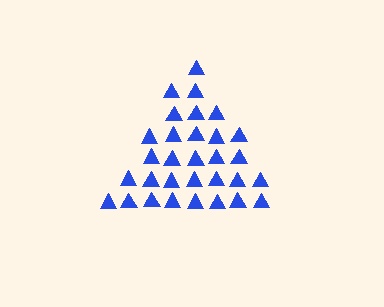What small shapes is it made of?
It is made of small triangles.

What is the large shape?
The large shape is a triangle.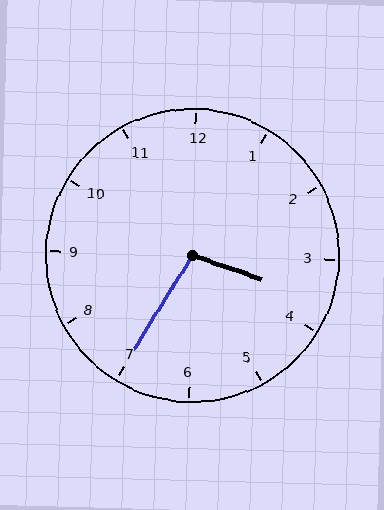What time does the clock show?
3:35.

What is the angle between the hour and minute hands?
Approximately 102 degrees.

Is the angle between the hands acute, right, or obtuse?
It is obtuse.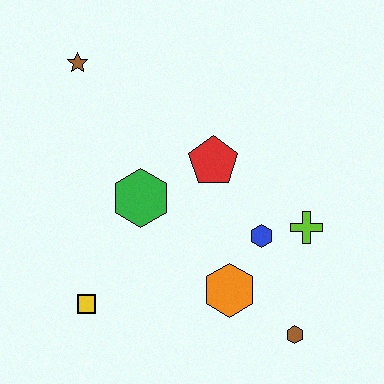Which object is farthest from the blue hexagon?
The brown star is farthest from the blue hexagon.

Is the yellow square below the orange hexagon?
Yes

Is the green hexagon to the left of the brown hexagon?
Yes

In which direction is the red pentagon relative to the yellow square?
The red pentagon is above the yellow square.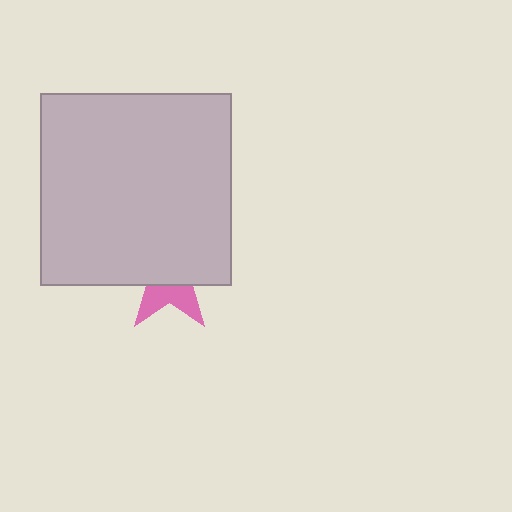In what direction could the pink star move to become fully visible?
The pink star could move down. That would shift it out from behind the light gray square entirely.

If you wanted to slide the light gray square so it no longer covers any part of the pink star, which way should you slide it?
Slide it up — that is the most direct way to separate the two shapes.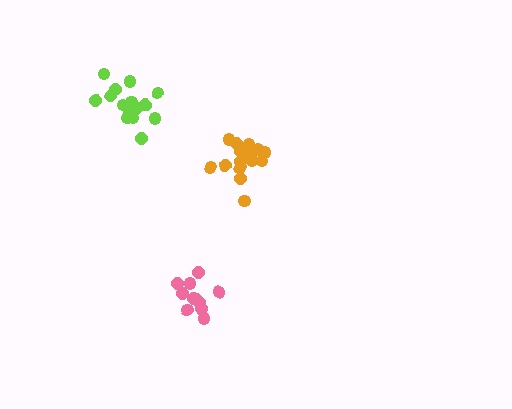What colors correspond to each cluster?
The clusters are colored: orange, pink, lime.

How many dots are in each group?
Group 1: 16 dots, Group 2: 11 dots, Group 3: 16 dots (43 total).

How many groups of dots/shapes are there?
There are 3 groups.